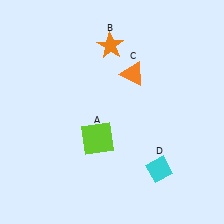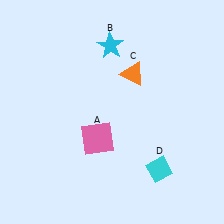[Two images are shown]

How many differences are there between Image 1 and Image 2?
There are 2 differences between the two images.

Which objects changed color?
A changed from lime to pink. B changed from orange to cyan.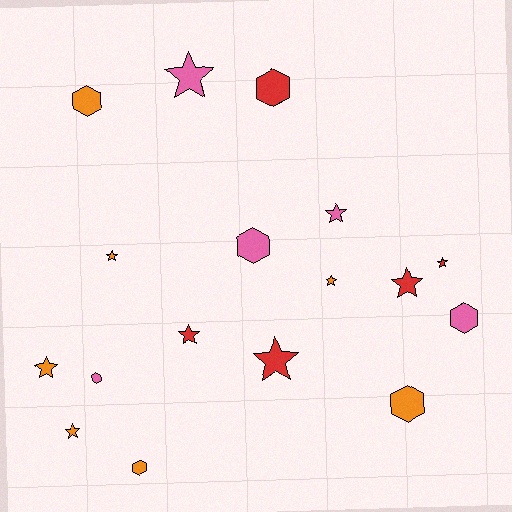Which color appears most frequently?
Orange, with 7 objects.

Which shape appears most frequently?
Star, with 10 objects.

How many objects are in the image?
There are 17 objects.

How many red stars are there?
There are 4 red stars.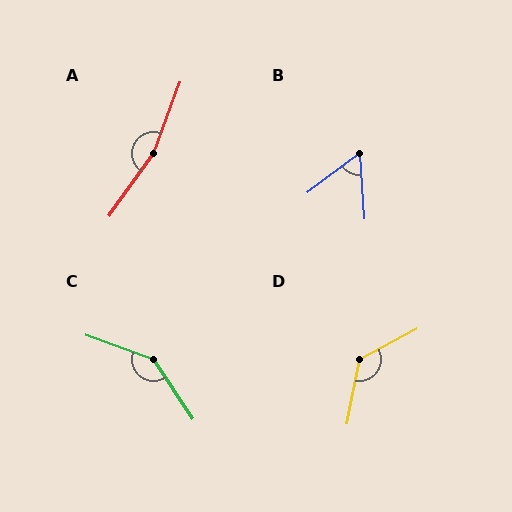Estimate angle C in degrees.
Approximately 143 degrees.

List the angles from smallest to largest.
B (56°), D (129°), C (143°), A (165°).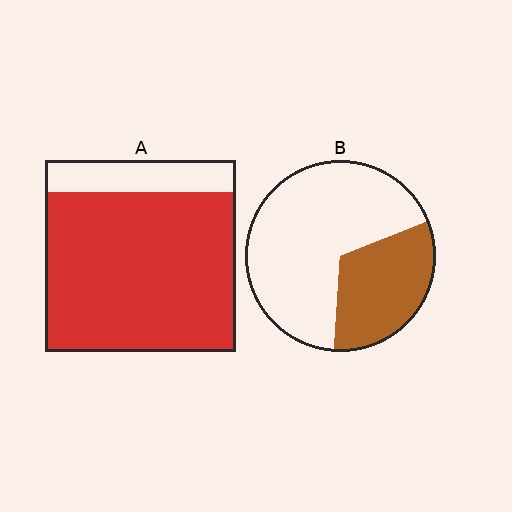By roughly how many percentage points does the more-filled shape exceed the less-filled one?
By roughly 50 percentage points (A over B).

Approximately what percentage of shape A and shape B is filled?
A is approximately 85% and B is approximately 30%.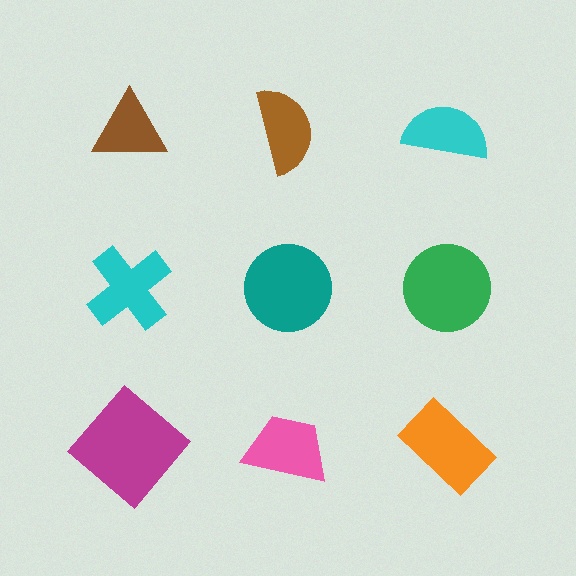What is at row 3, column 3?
An orange rectangle.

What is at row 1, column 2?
A brown semicircle.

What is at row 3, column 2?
A pink trapezoid.